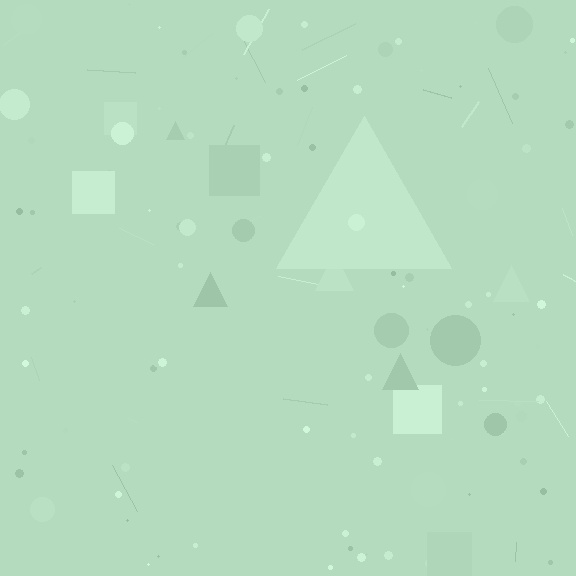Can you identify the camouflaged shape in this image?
The camouflaged shape is a triangle.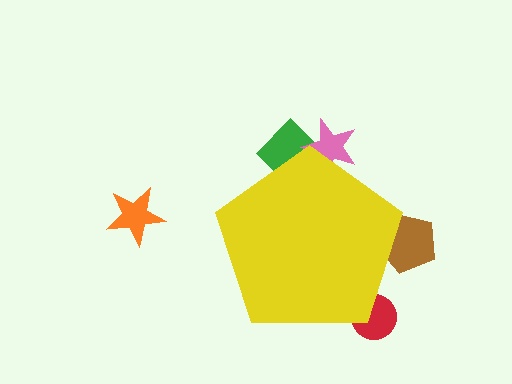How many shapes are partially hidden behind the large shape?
4 shapes are partially hidden.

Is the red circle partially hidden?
Yes, the red circle is partially hidden behind the yellow pentagon.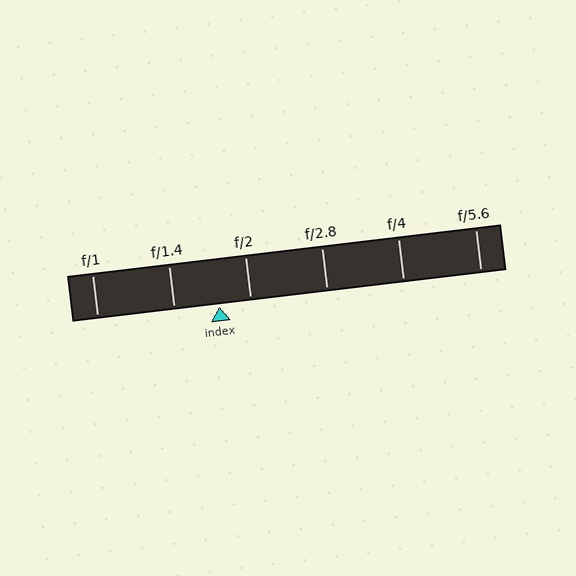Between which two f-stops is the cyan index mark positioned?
The index mark is between f/1.4 and f/2.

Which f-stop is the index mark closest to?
The index mark is closest to f/2.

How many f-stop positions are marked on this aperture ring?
There are 6 f-stop positions marked.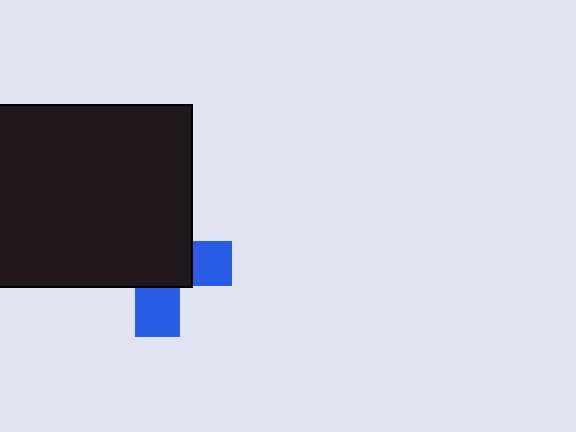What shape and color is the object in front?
The object in front is a black rectangle.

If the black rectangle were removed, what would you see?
You would see the complete blue cross.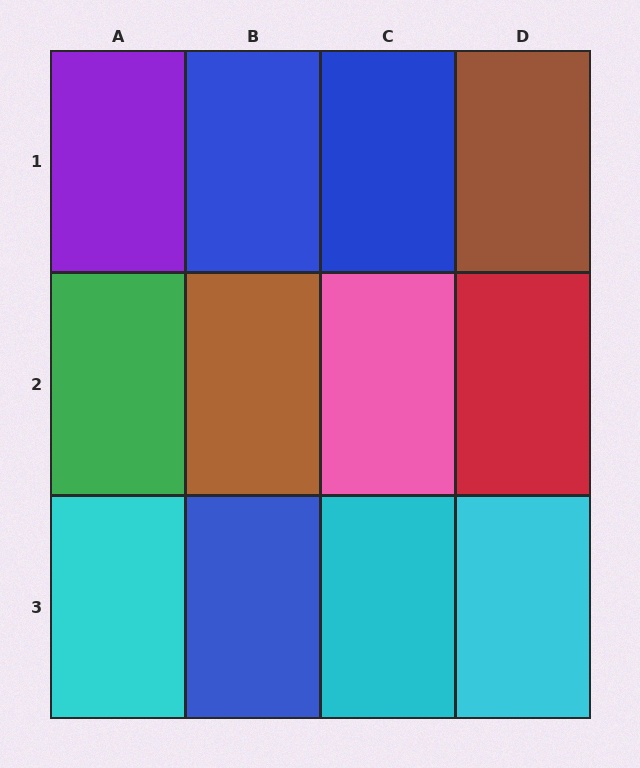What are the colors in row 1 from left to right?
Purple, blue, blue, brown.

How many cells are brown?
2 cells are brown.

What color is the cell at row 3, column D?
Cyan.